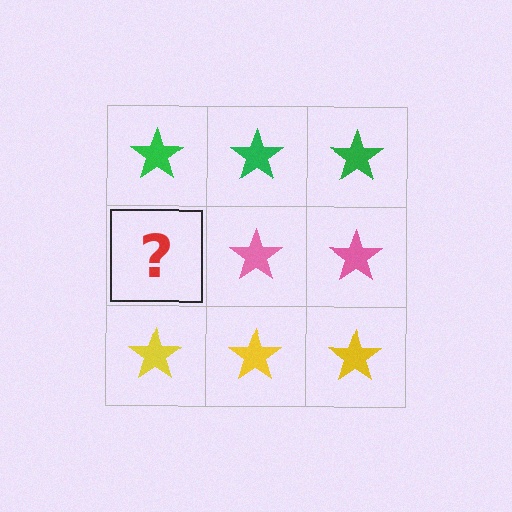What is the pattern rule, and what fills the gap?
The rule is that each row has a consistent color. The gap should be filled with a pink star.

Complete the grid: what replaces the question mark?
The question mark should be replaced with a pink star.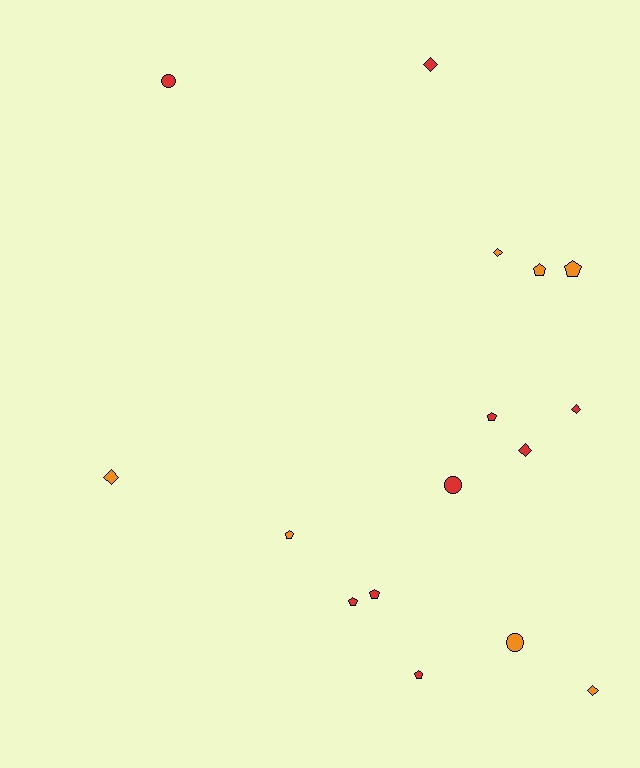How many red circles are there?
There are 2 red circles.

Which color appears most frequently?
Red, with 9 objects.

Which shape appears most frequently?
Pentagon, with 7 objects.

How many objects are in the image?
There are 16 objects.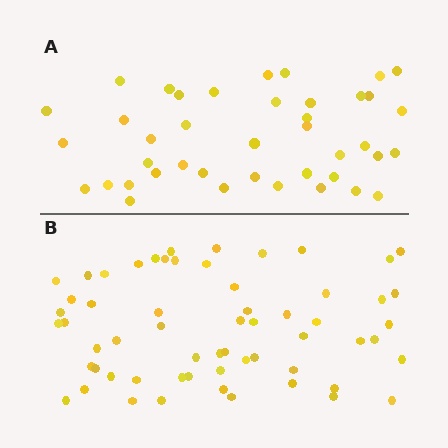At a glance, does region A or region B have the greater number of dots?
Region B (the bottom region) has more dots.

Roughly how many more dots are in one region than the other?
Region B has approximately 20 more dots than region A.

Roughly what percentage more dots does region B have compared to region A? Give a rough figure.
About 45% more.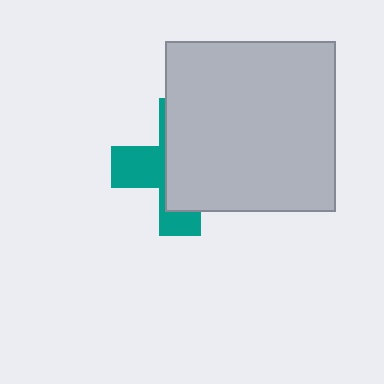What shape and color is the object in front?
The object in front is a light gray square.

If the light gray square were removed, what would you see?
You would see the complete teal cross.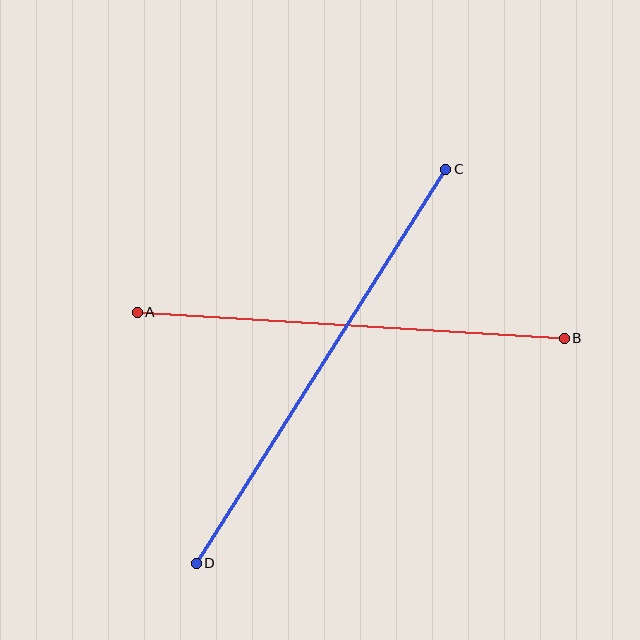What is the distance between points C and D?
The distance is approximately 466 pixels.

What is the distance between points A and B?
The distance is approximately 428 pixels.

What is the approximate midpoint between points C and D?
The midpoint is at approximately (321, 366) pixels.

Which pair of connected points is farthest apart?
Points C and D are farthest apart.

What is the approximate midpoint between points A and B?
The midpoint is at approximately (351, 325) pixels.